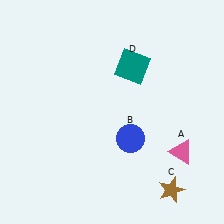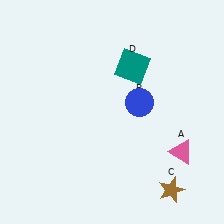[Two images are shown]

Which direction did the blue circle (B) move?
The blue circle (B) moved up.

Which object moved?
The blue circle (B) moved up.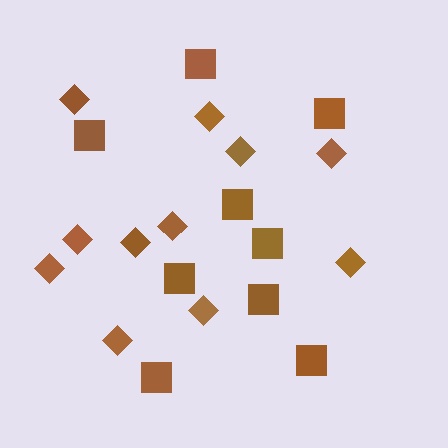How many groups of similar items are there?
There are 2 groups: one group of diamonds (11) and one group of squares (9).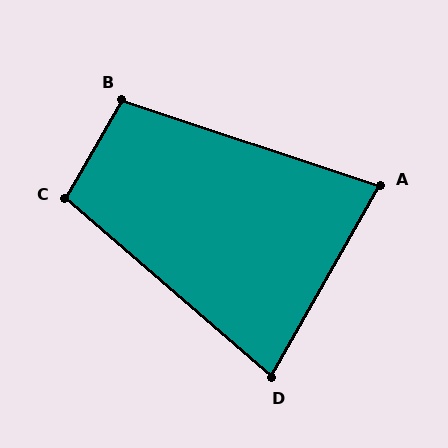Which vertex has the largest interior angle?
B, at approximately 101 degrees.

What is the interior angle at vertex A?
Approximately 79 degrees (acute).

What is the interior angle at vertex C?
Approximately 101 degrees (obtuse).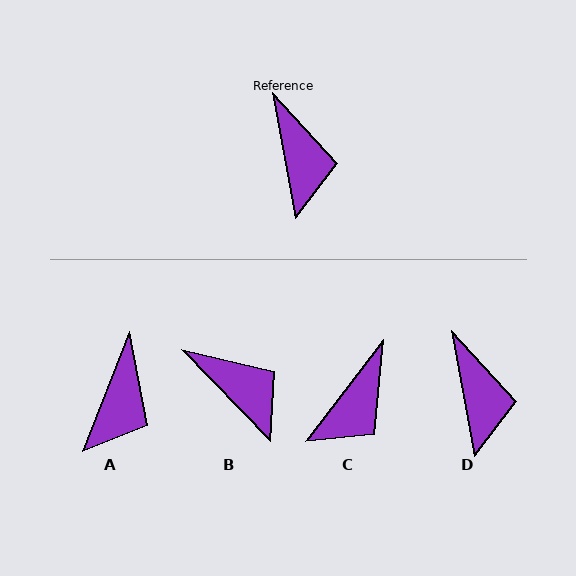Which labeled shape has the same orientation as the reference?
D.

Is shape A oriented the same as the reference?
No, it is off by about 31 degrees.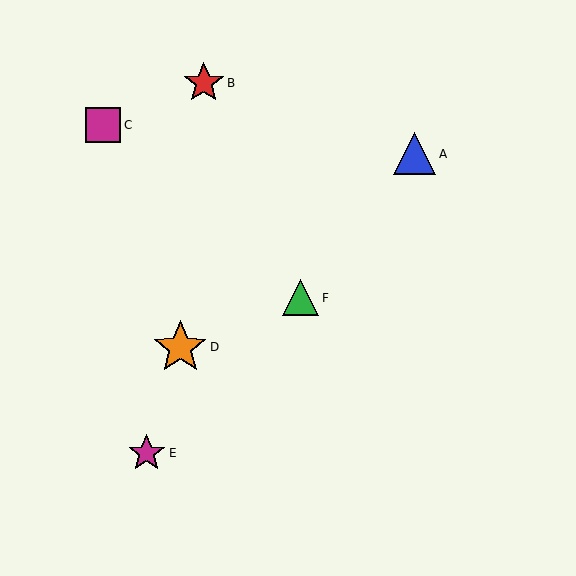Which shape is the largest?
The orange star (labeled D) is the largest.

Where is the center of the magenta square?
The center of the magenta square is at (103, 125).